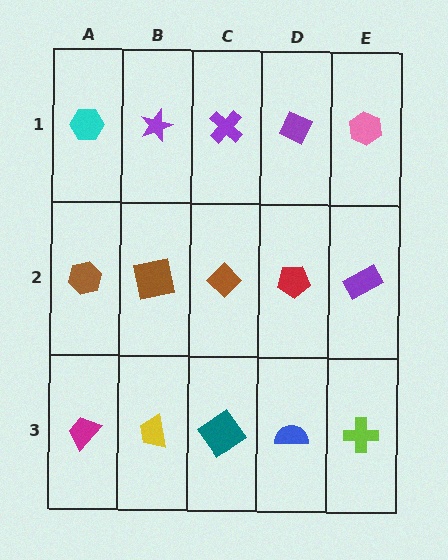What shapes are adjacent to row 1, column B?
A brown square (row 2, column B), a cyan hexagon (row 1, column A), a purple cross (row 1, column C).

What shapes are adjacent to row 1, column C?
A brown diamond (row 2, column C), a purple star (row 1, column B), a purple diamond (row 1, column D).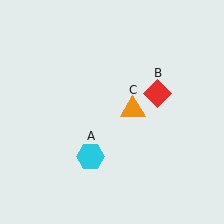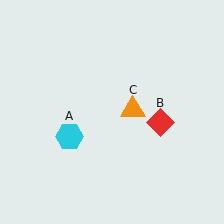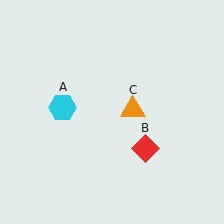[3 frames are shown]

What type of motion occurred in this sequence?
The cyan hexagon (object A), red diamond (object B) rotated clockwise around the center of the scene.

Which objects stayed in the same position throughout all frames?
Orange triangle (object C) remained stationary.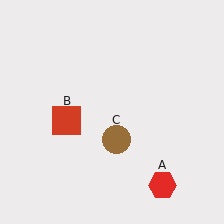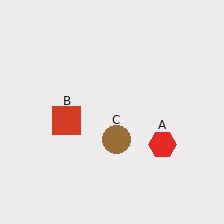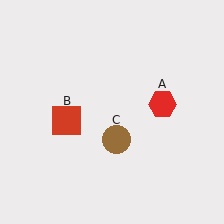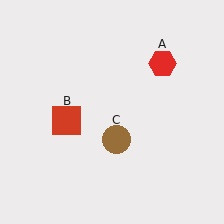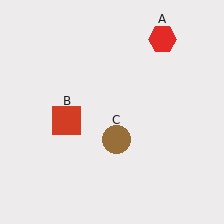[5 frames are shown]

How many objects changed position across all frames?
1 object changed position: red hexagon (object A).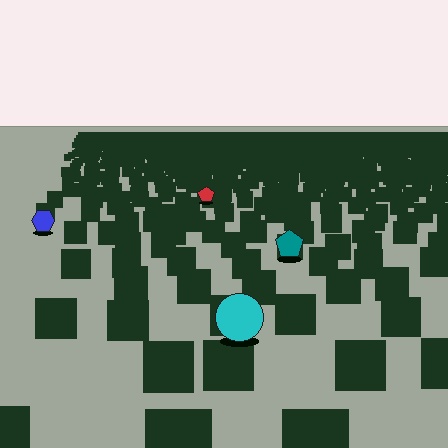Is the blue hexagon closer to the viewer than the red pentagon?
Yes. The blue hexagon is closer — you can tell from the texture gradient: the ground texture is coarser near it.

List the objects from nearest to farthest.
From nearest to farthest: the cyan circle, the teal pentagon, the blue hexagon, the red pentagon.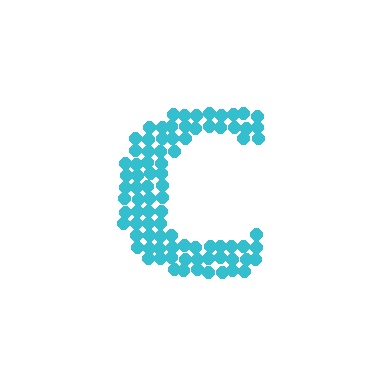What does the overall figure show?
The overall figure shows the letter C.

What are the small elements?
The small elements are circles.